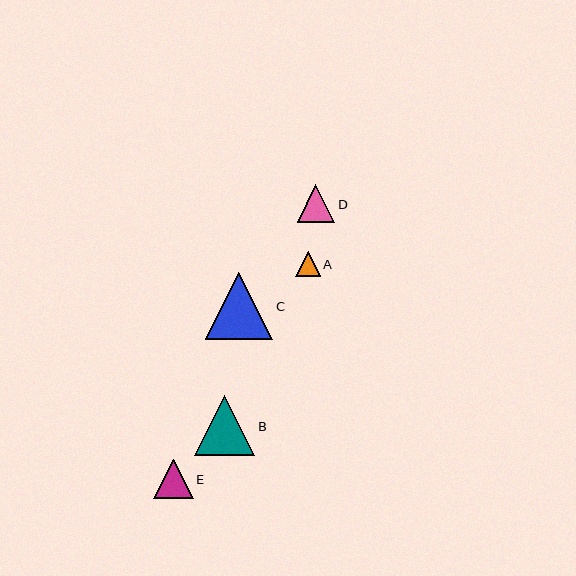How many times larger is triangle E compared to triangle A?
Triangle E is approximately 1.6 times the size of triangle A.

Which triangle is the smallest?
Triangle A is the smallest with a size of approximately 25 pixels.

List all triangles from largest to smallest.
From largest to smallest: C, B, E, D, A.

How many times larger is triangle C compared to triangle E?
Triangle C is approximately 1.7 times the size of triangle E.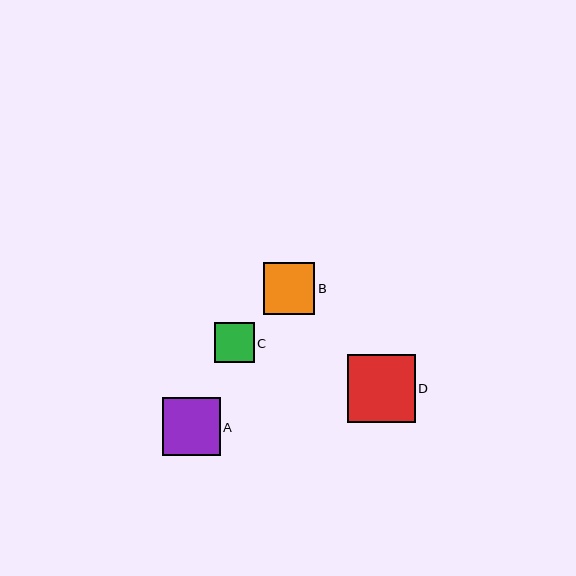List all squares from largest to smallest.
From largest to smallest: D, A, B, C.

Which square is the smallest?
Square C is the smallest with a size of approximately 40 pixels.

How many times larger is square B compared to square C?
Square B is approximately 1.3 times the size of square C.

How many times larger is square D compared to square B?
Square D is approximately 1.3 times the size of square B.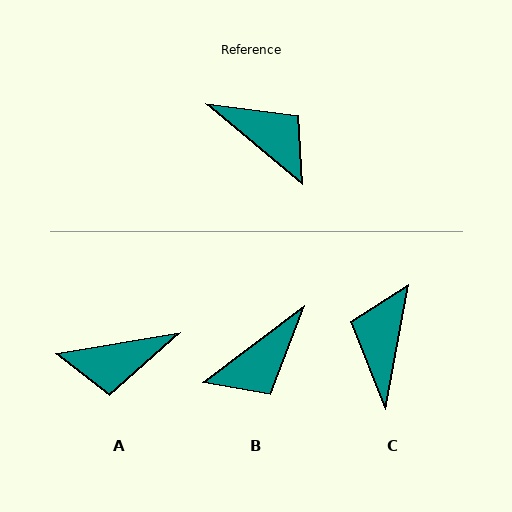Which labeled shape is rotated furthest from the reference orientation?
A, about 131 degrees away.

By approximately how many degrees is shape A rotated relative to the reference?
Approximately 131 degrees clockwise.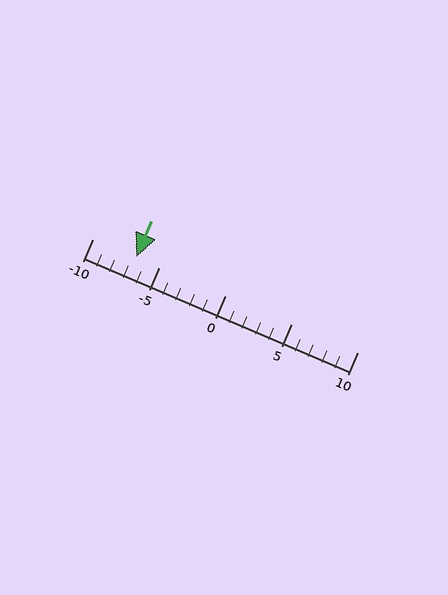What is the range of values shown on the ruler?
The ruler shows values from -10 to 10.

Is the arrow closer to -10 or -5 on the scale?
The arrow is closer to -5.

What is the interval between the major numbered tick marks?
The major tick marks are spaced 5 units apart.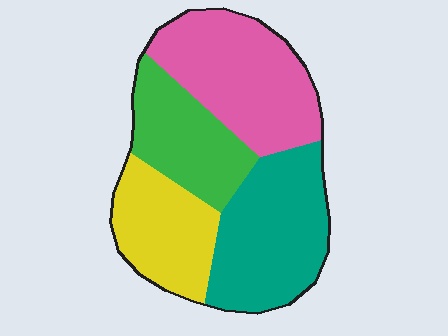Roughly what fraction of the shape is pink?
Pink covers about 30% of the shape.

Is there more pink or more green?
Pink.